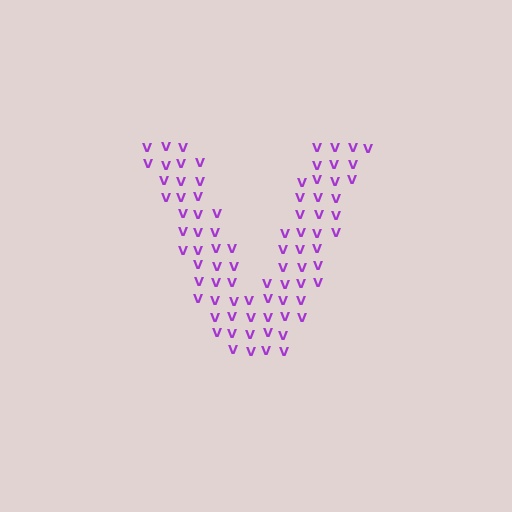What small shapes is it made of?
It is made of small letter V's.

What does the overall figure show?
The overall figure shows the letter V.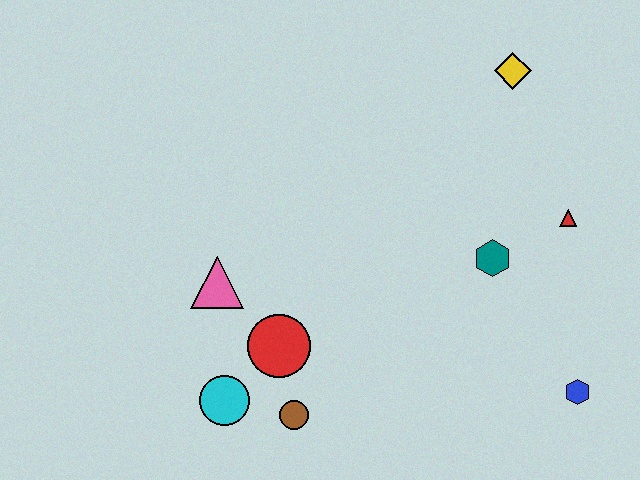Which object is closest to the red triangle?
The teal hexagon is closest to the red triangle.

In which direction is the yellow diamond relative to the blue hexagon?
The yellow diamond is above the blue hexagon.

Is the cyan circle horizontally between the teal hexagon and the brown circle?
No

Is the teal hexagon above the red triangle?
No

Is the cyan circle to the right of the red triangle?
No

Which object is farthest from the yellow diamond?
The cyan circle is farthest from the yellow diamond.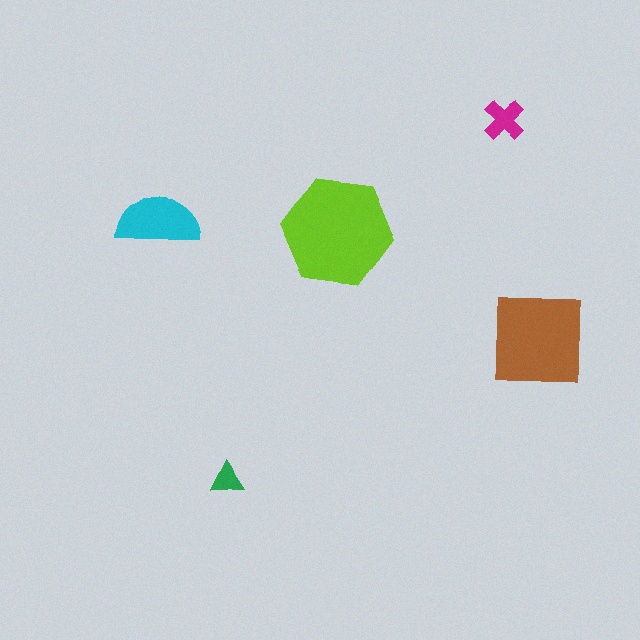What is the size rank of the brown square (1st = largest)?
2nd.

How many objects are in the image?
There are 5 objects in the image.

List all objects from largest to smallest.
The lime hexagon, the brown square, the cyan semicircle, the magenta cross, the green triangle.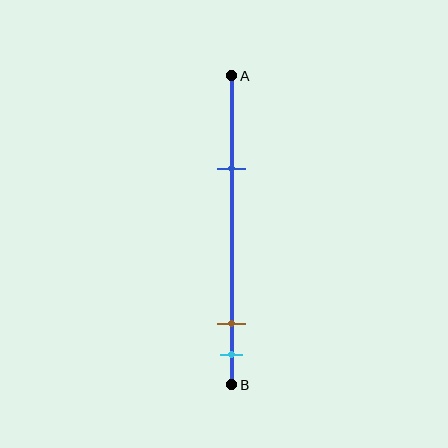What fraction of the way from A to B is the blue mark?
The blue mark is approximately 30% (0.3) of the way from A to B.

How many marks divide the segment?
There are 3 marks dividing the segment.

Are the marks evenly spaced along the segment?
No, the marks are not evenly spaced.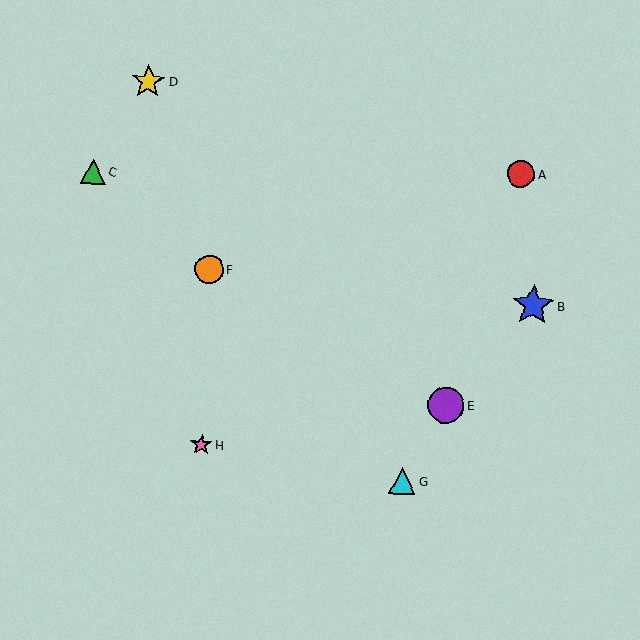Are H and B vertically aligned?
No, H is at x≈201 and B is at x≈533.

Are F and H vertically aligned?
Yes, both are at x≈209.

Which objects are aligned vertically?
Objects F, H are aligned vertically.